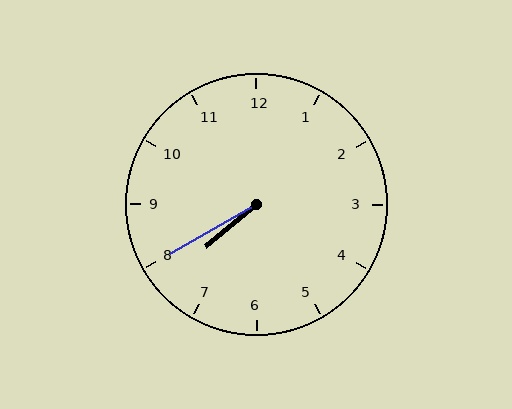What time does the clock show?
7:40.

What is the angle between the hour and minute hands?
Approximately 10 degrees.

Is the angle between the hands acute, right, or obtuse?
It is acute.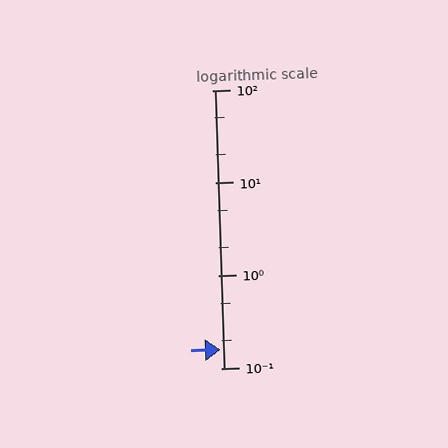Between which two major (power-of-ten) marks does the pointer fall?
The pointer is between 0.1 and 1.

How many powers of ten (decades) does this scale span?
The scale spans 3 decades, from 0.1 to 100.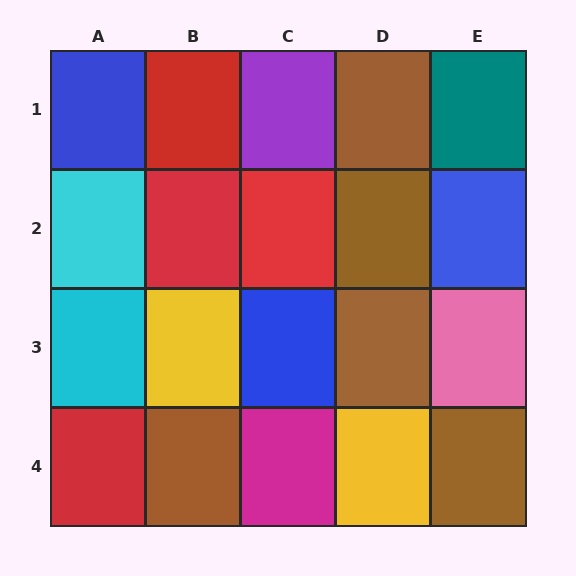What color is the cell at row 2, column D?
Brown.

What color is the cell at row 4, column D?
Yellow.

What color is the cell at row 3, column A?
Cyan.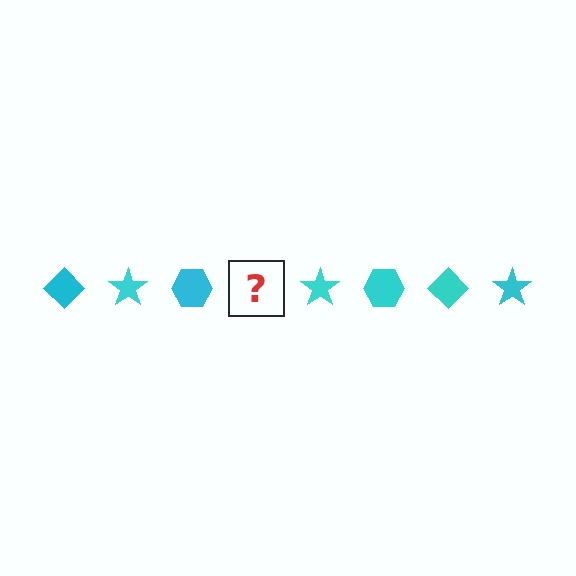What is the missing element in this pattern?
The missing element is a cyan diamond.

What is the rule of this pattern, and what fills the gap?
The rule is that the pattern cycles through diamond, star, hexagon shapes in cyan. The gap should be filled with a cyan diamond.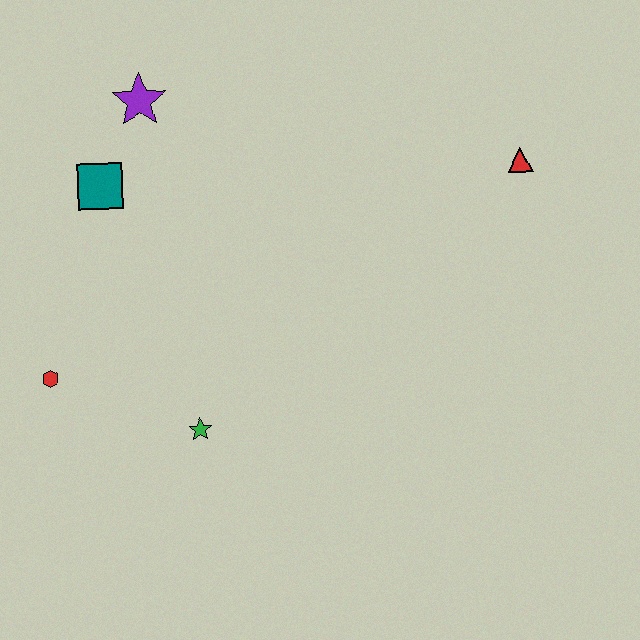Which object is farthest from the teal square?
The red triangle is farthest from the teal square.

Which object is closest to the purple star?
The teal square is closest to the purple star.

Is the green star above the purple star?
No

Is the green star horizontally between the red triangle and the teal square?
Yes